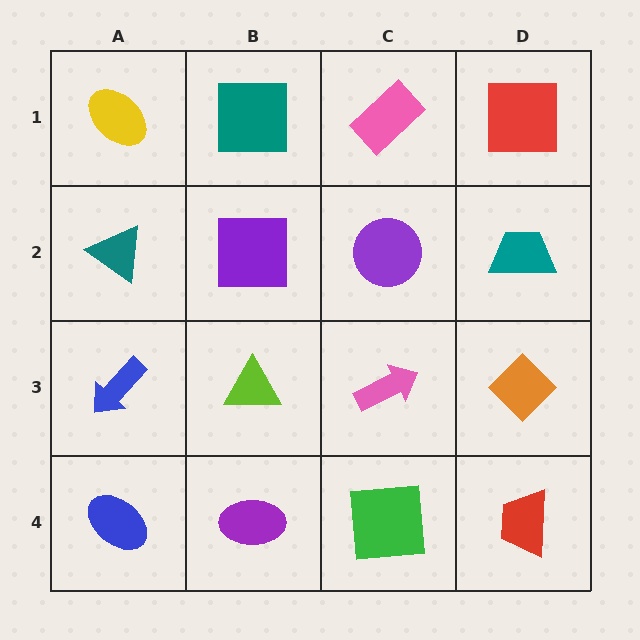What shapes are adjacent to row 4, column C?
A pink arrow (row 3, column C), a purple ellipse (row 4, column B), a red trapezoid (row 4, column D).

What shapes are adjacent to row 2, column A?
A yellow ellipse (row 1, column A), a blue arrow (row 3, column A), a purple square (row 2, column B).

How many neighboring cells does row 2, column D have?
3.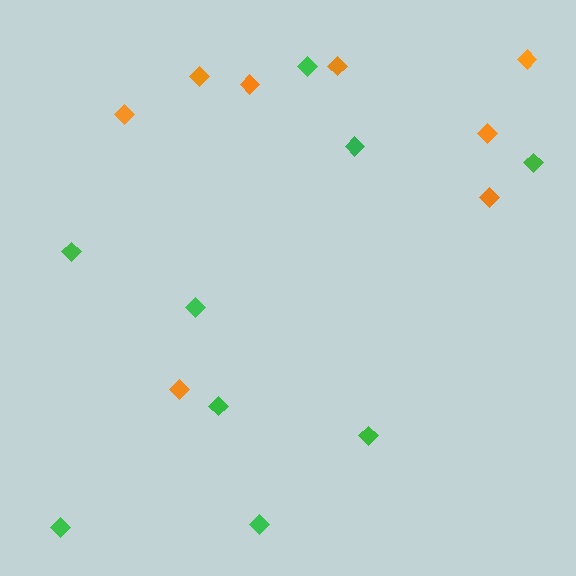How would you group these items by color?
There are 2 groups: one group of orange diamonds (8) and one group of green diamonds (9).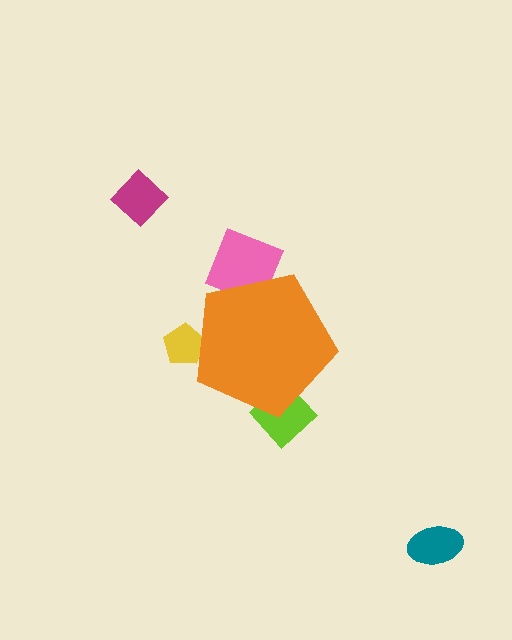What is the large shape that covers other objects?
An orange pentagon.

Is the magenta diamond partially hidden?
No, the magenta diamond is fully visible.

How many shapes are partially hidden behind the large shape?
3 shapes are partially hidden.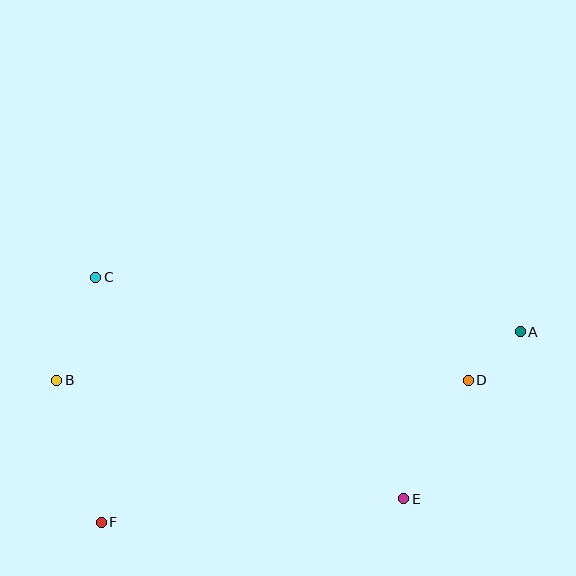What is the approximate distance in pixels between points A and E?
The distance between A and E is approximately 204 pixels.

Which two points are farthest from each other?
Points A and B are farthest from each other.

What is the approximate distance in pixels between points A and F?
The distance between A and F is approximately 460 pixels.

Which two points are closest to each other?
Points A and D are closest to each other.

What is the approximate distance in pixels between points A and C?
The distance between A and C is approximately 428 pixels.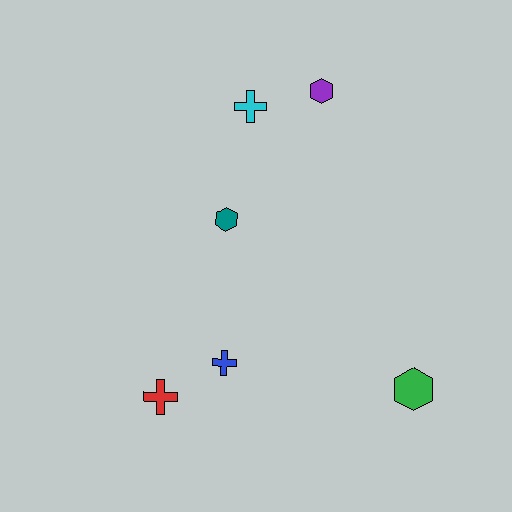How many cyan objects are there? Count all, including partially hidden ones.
There is 1 cyan object.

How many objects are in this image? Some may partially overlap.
There are 6 objects.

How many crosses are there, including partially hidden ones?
There are 3 crosses.